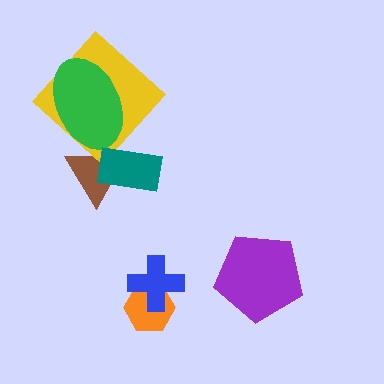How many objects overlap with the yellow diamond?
1 object overlaps with the yellow diamond.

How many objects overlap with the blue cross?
1 object overlaps with the blue cross.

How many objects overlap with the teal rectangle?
1 object overlaps with the teal rectangle.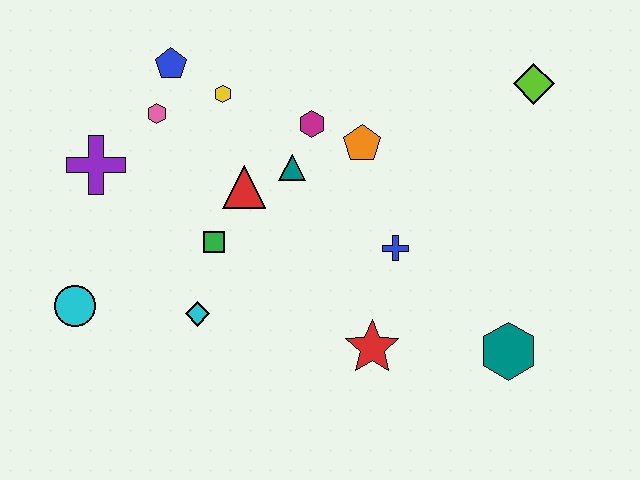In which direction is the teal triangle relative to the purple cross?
The teal triangle is to the right of the purple cross.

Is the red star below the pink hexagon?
Yes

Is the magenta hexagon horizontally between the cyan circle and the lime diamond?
Yes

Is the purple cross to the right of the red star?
No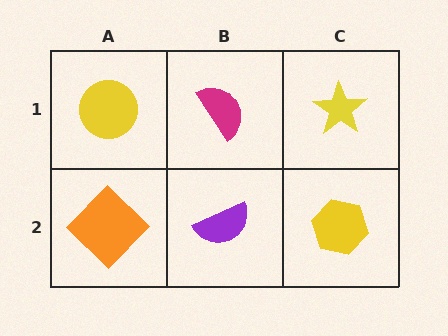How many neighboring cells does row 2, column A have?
2.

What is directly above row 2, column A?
A yellow circle.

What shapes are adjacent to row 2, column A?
A yellow circle (row 1, column A), a purple semicircle (row 2, column B).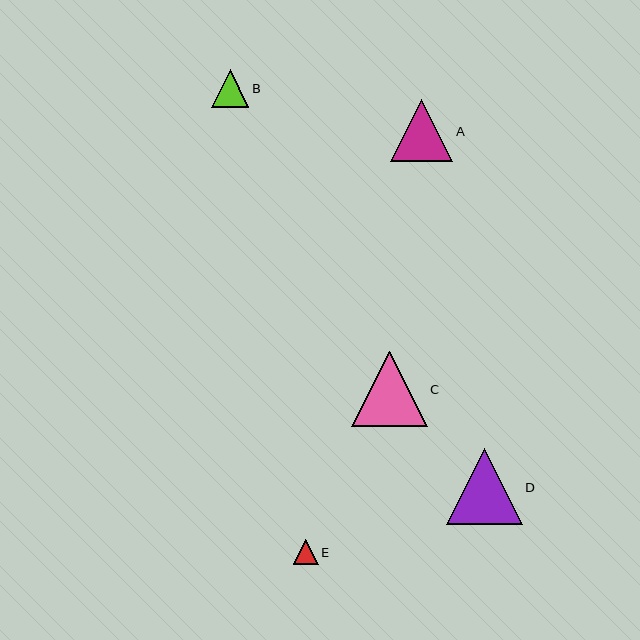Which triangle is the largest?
Triangle D is the largest with a size of approximately 76 pixels.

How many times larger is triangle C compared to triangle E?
Triangle C is approximately 3.0 times the size of triangle E.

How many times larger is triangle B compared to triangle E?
Triangle B is approximately 1.5 times the size of triangle E.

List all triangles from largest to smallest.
From largest to smallest: D, C, A, B, E.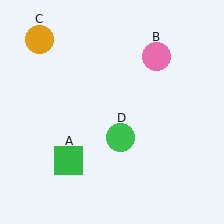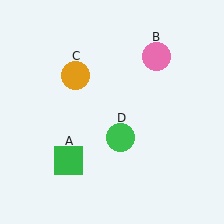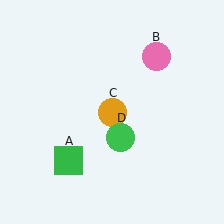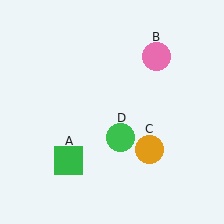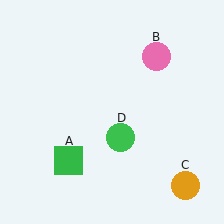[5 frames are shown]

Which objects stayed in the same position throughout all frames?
Green square (object A) and pink circle (object B) and green circle (object D) remained stationary.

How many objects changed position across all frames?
1 object changed position: orange circle (object C).